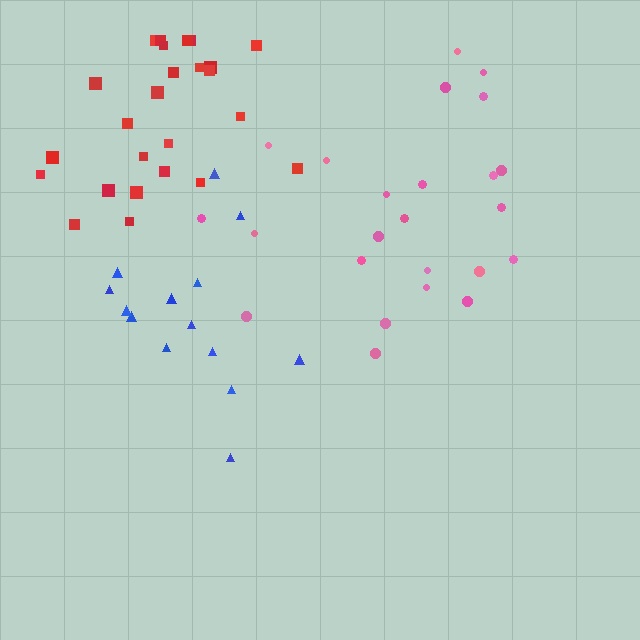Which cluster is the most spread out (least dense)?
Blue.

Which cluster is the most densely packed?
Pink.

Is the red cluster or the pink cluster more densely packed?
Pink.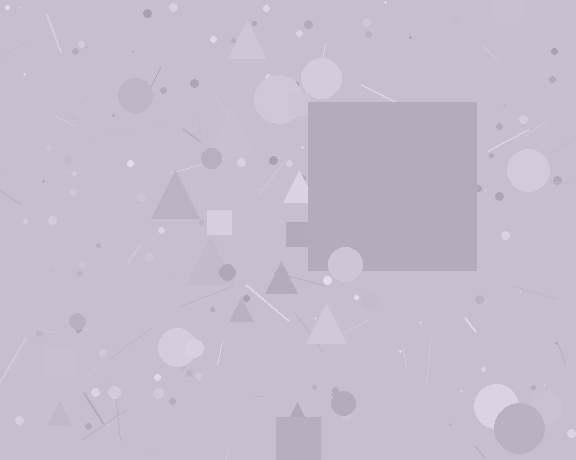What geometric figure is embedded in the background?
A square is embedded in the background.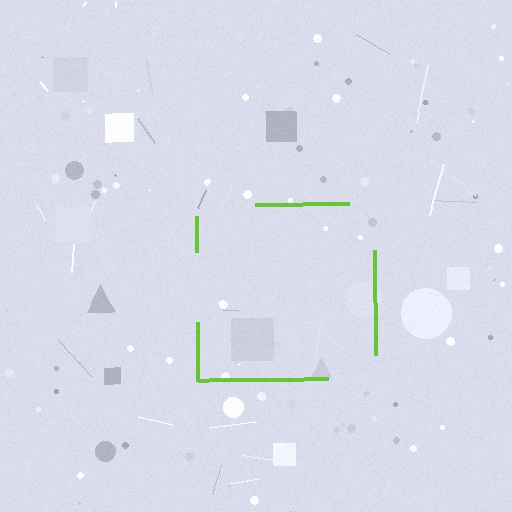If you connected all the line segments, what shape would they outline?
They would outline a square.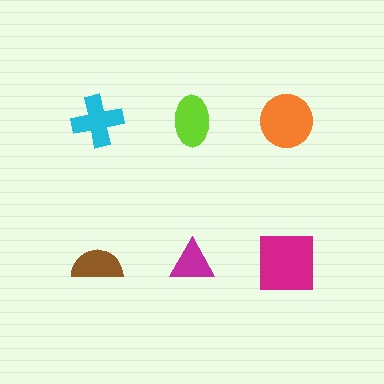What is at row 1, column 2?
A lime ellipse.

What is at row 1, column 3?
An orange circle.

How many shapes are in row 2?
3 shapes.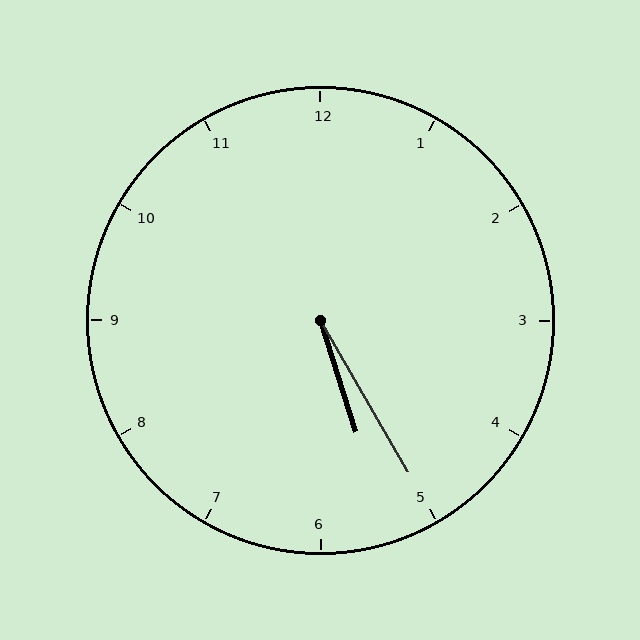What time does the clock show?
5:25.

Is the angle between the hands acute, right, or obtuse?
It is acute.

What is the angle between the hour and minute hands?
Approximately 12 degrees.